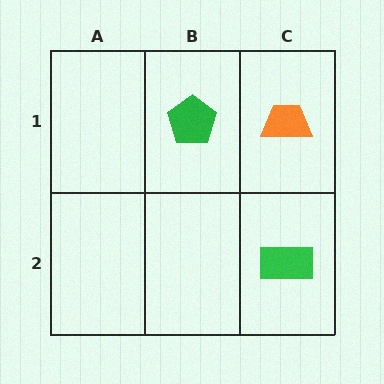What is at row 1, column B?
A green pentagon.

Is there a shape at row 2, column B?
No, that cell is empty.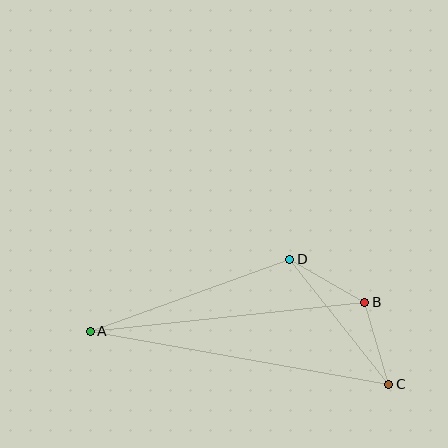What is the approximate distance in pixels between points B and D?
The distance between B and D is approximately 87 pixels.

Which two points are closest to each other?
Points B and C are closest to each other.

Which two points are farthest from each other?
Points A and C are farthest from each other.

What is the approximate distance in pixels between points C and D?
The distance between C and D is approximately 160 pixels.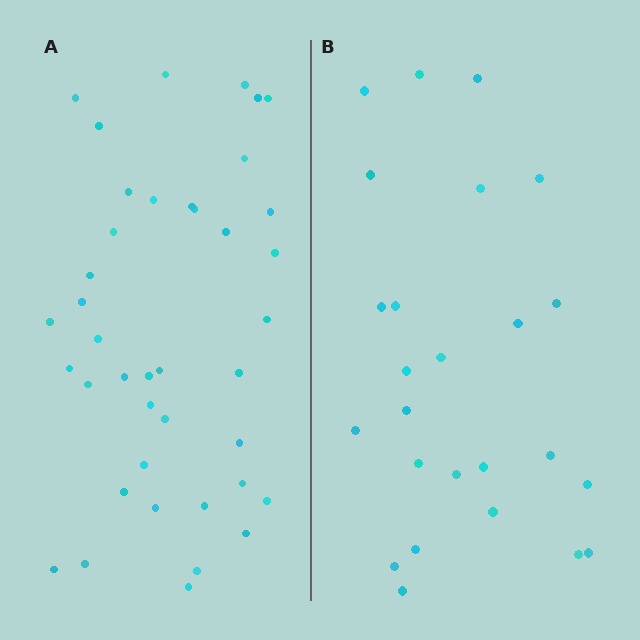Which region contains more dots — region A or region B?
Region A (the left region) has more dots.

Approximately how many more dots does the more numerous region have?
Region A has approximately 15 more dots than region B.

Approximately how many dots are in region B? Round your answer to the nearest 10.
About 20 dots. (The exact count is 25, which rounds to 20.)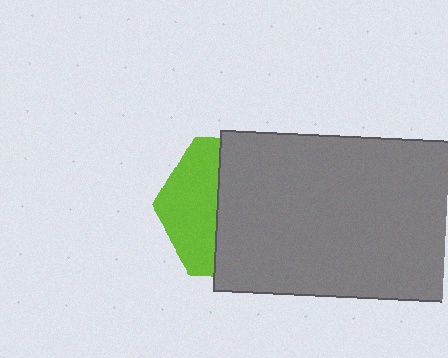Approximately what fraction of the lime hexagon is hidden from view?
Roughly 63% of the lime hexagon is hidden behind the gray rectangle.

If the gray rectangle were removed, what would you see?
You would see the complete lime hexagon.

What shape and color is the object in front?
The object in front is a gray rectangle.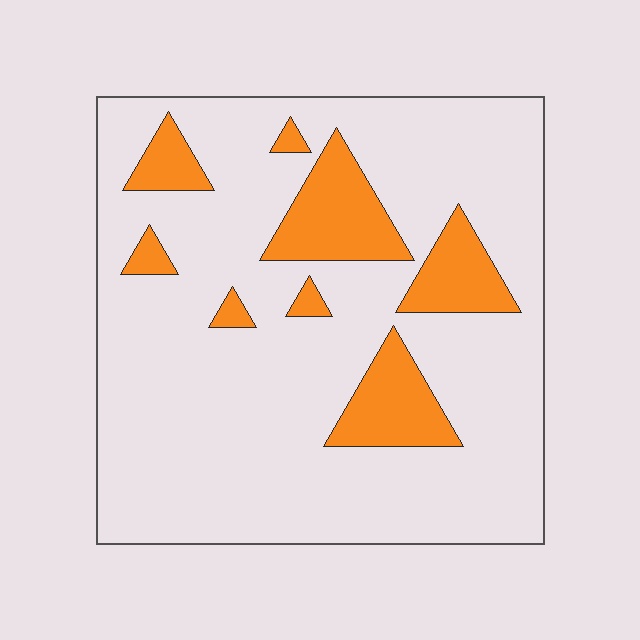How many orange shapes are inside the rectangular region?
8.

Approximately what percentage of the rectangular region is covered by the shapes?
Approximately 15%.